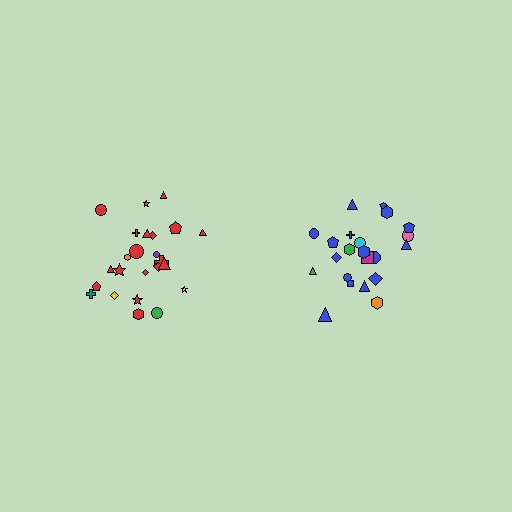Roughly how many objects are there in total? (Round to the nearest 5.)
Roughly 45 objects in total.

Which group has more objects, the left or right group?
The left group.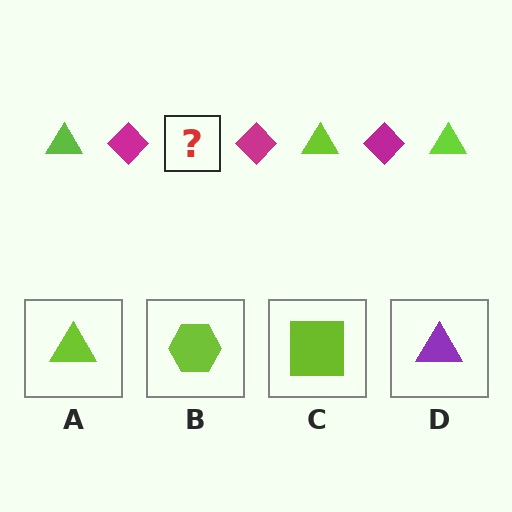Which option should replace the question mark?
Option A.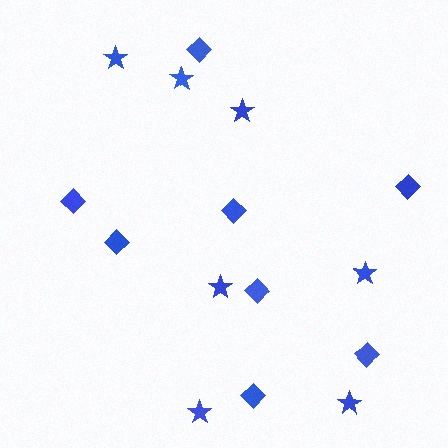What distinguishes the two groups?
There are 2 groups: one group of diamonds (8) and one group of stars (7).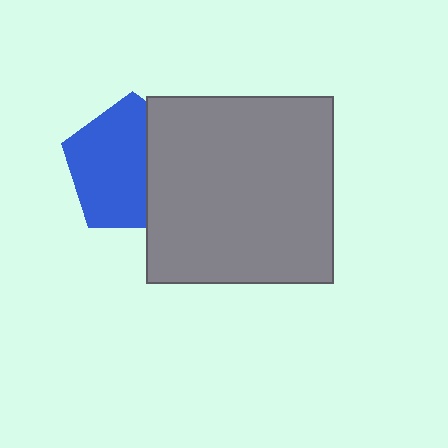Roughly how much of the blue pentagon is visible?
About half of it is visible (roughly 62%).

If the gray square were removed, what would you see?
You would see the complete blue pentagon.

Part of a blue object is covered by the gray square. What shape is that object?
It is a pentagon.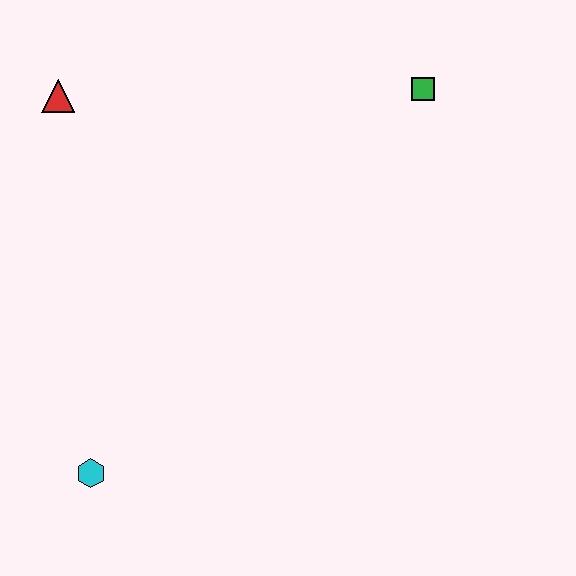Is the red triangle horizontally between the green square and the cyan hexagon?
No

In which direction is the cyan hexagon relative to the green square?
The cyan hexagon is below the green square.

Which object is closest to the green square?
The red triangle is closest to the green square.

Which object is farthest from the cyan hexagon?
The green square is farthest from the cyan hexagon.